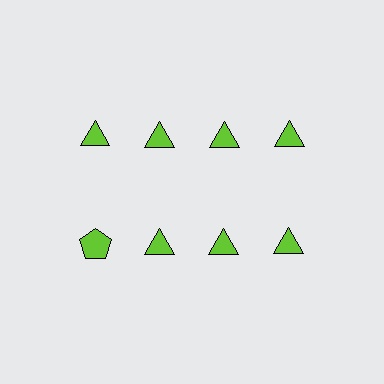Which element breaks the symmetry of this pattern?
The lime pentagon in the second row, leftmost column breaks the symmetry. All other shapes are lime triangles.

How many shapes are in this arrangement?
There are 8 shapes arranged in a grid pattern.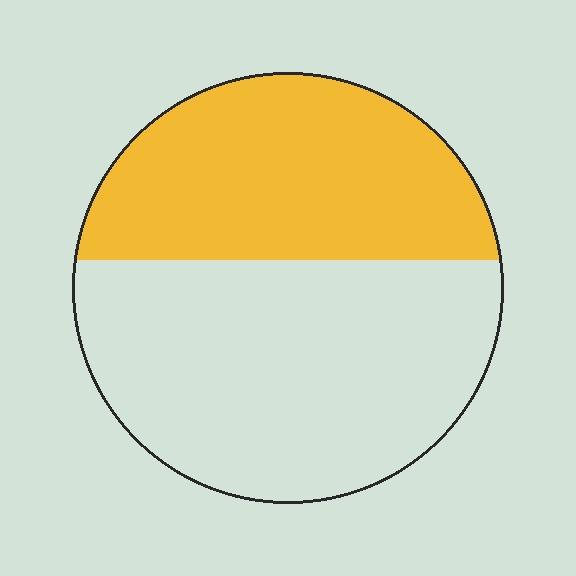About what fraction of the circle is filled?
About two fifths (2/5).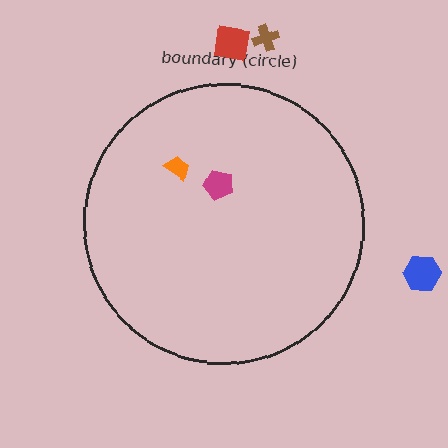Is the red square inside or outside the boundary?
Outside.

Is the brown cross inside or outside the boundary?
Outside.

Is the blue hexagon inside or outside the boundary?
Outside.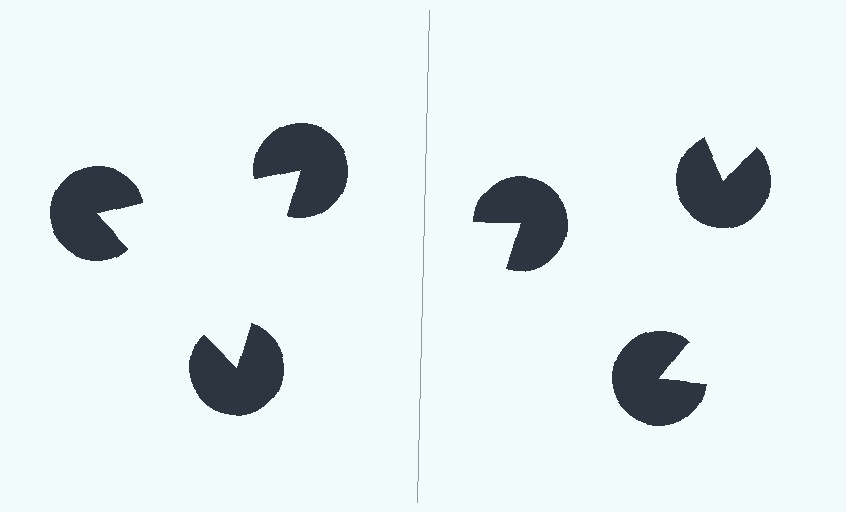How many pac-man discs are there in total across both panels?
6 — 3 on each side.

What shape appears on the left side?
An illusory triangle.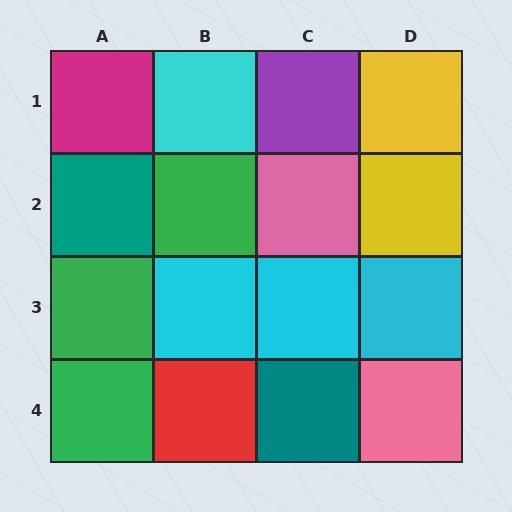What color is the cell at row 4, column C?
Teal.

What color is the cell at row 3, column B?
Cyan.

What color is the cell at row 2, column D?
Yellow.